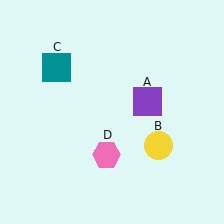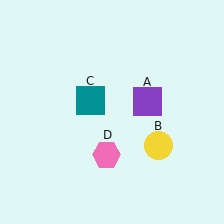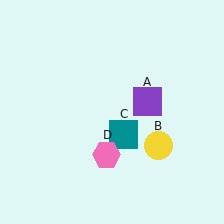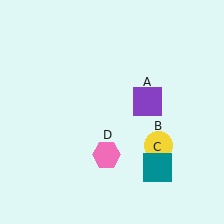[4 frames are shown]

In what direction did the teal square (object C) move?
The teal square (object C) moved down and to the right.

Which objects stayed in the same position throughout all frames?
Purple square (object A) and yellow circle (object B) and pink hexagon (object D) remained stationary.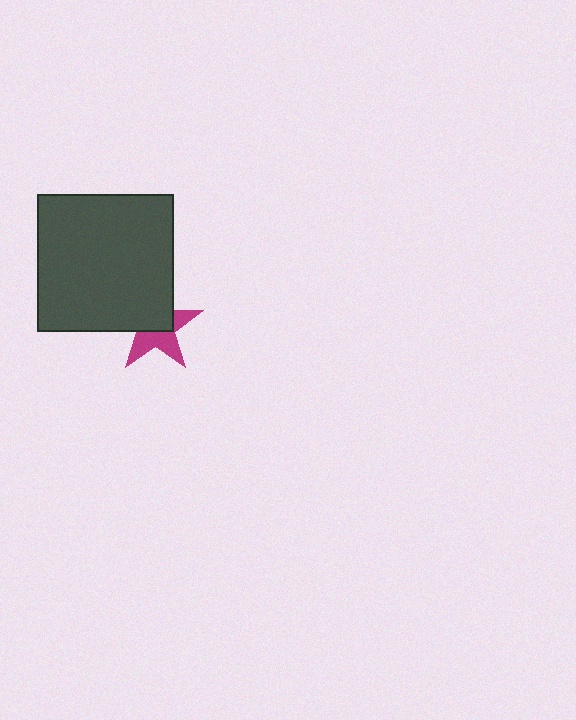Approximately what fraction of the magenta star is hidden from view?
Roughly 51% of the magenta star is hidden behind the dark gray square.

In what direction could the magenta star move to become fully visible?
The magenta star could move toward the lower-right. That would shift it out from behind the dark gray square entirely.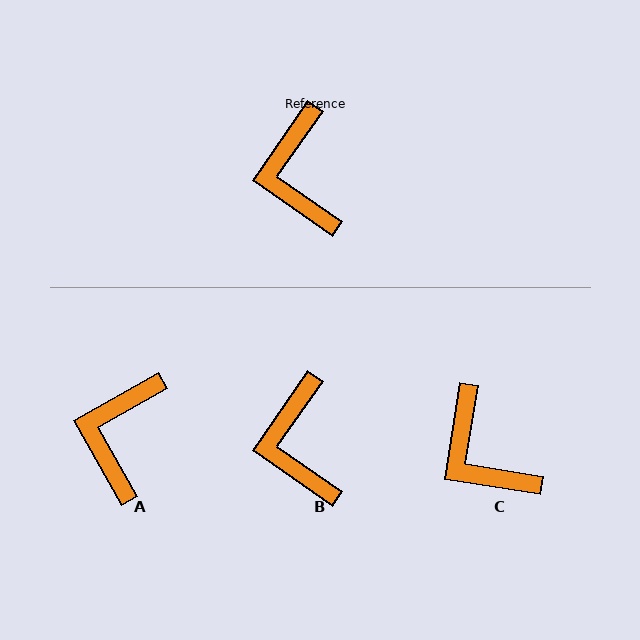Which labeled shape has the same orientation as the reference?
B.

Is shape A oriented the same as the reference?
No, it is off by about 26 degrees.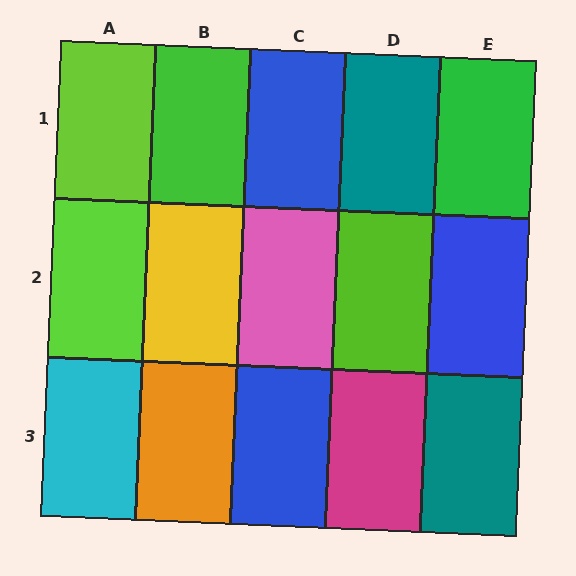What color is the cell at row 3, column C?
Blue.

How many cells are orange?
1 cell is orange.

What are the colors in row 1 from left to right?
Lime, green, blue, teal, green.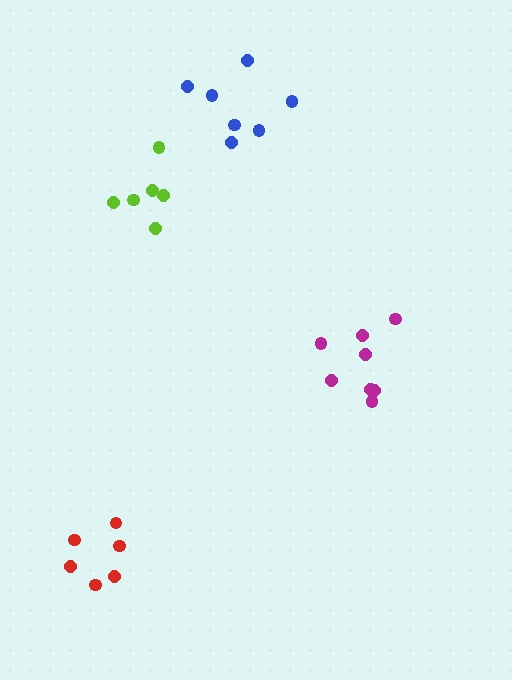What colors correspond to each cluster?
The clusters are colored: blue, red, magenta, lime.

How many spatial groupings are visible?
There are 4 spatial groupings.